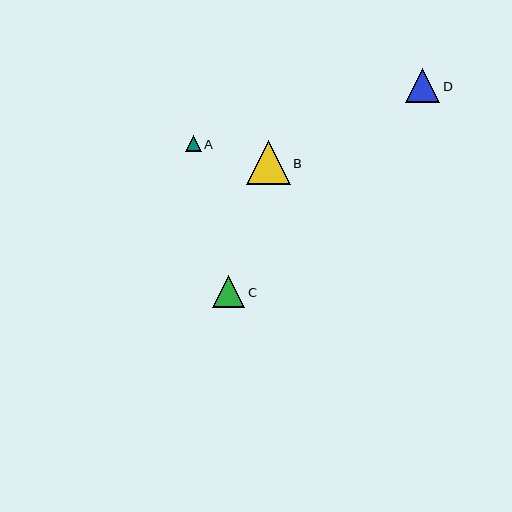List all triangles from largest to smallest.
From largest to smallest: B, D, C, A.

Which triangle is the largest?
Triangle B is the largest with a size of approximately 43 pixels.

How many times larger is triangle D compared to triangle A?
Triangle D is approximately 2.1 times the size of triangle A.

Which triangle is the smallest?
Triangle A is the smallest with a size of approximately 16 pixels.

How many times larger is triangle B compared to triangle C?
Triangle B is approximately 1.4 times the size of triangle C.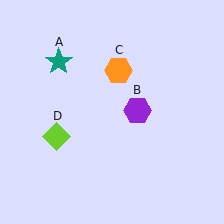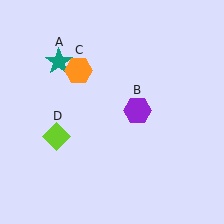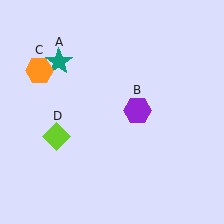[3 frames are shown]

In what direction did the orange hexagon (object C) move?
The orange hexagon (object C) moved left.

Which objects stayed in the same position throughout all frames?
Teal star (object A) and purple hexagon (object B) and lime diamond (object D) remained stationary.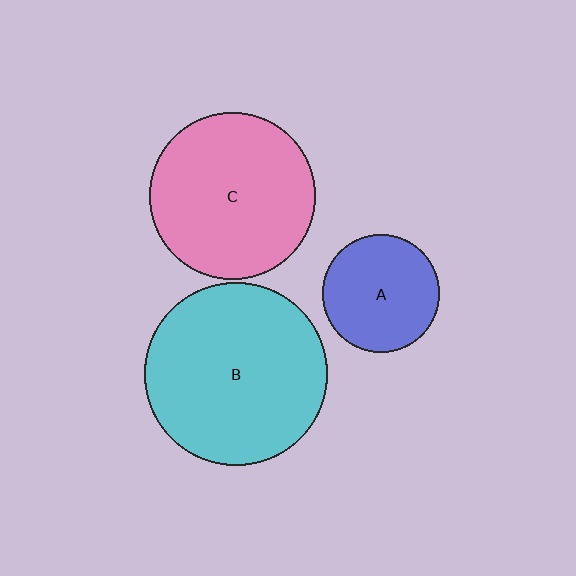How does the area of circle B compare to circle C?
Approximately 1.2 times.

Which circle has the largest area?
Circle B (cyan).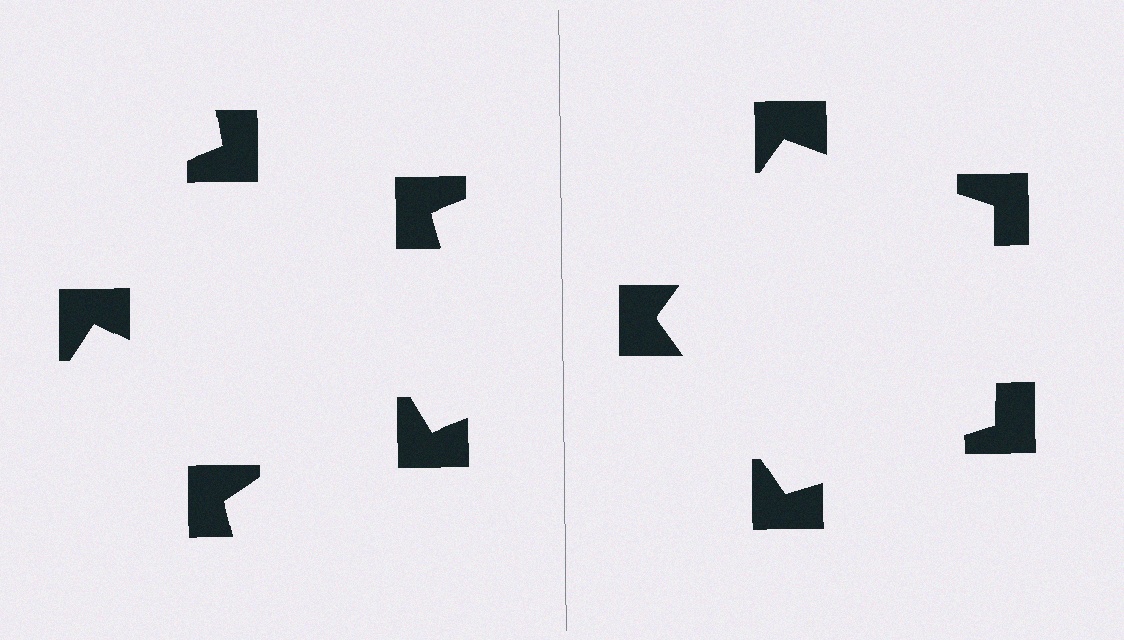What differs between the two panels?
The notched squares are positioned identically on both sides; only the wedge orientations differ. On the right they align to a pentagon; on the left they are misaligned.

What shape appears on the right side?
An illusory pentagon.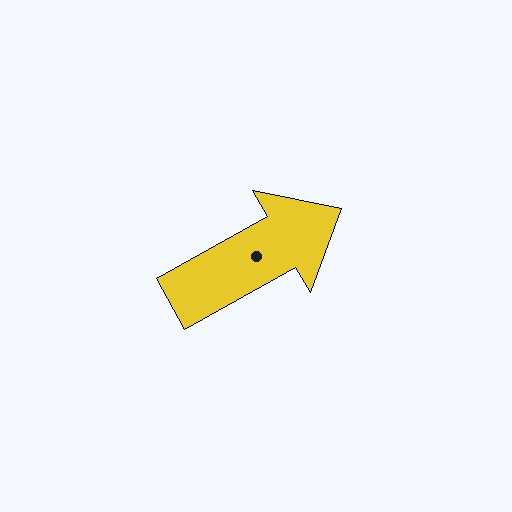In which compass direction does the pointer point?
Northeast.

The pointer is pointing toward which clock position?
Roughly 2 o'clock.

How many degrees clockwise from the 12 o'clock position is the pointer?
Approximately 61 degrees.